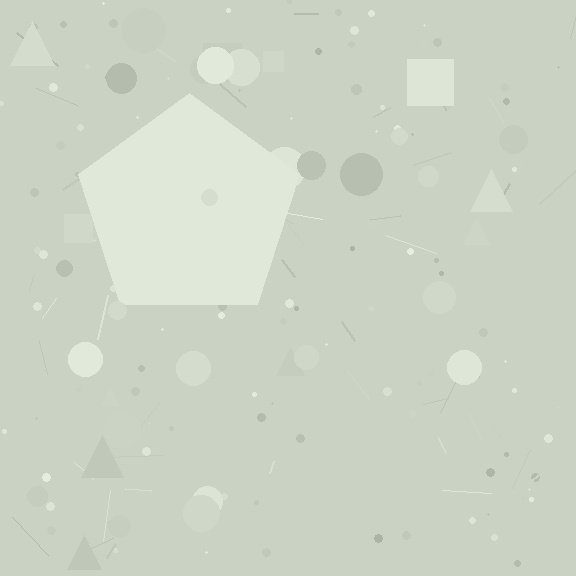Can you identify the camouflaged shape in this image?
The camouflaged shape is a pentagon.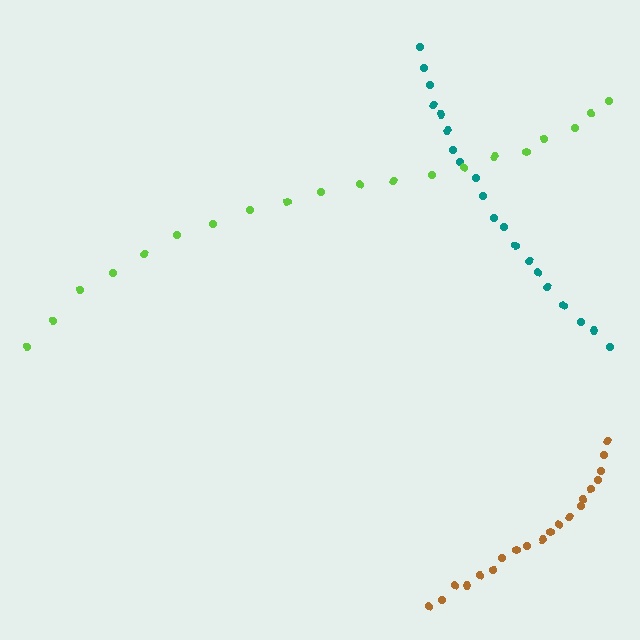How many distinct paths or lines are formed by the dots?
There are 3 distinct paths.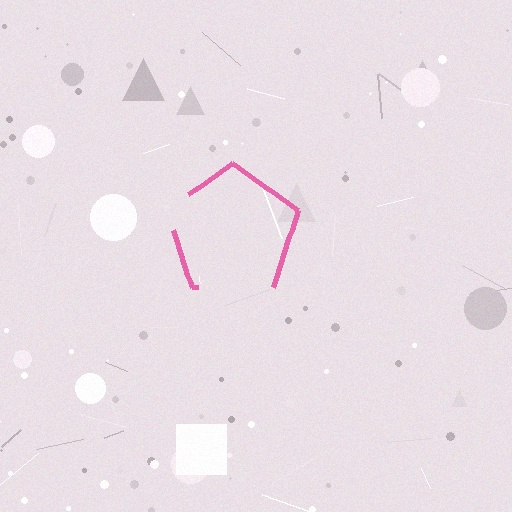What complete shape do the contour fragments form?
The contour fragments form a pentagon.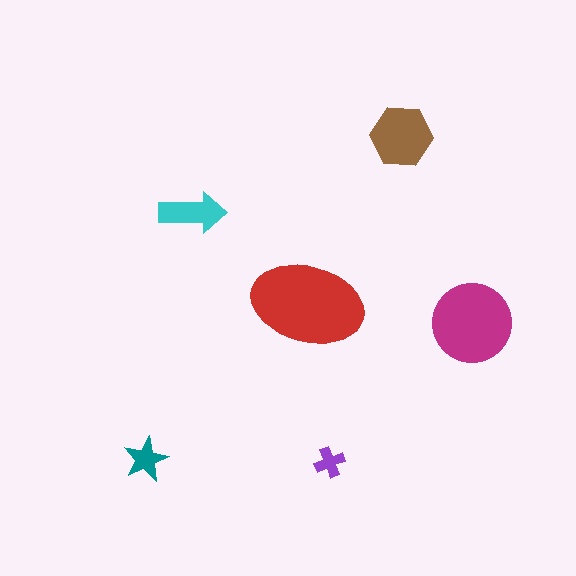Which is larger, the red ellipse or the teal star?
The red ellipse.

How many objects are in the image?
There are 6 objects in the image.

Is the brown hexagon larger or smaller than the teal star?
Larger.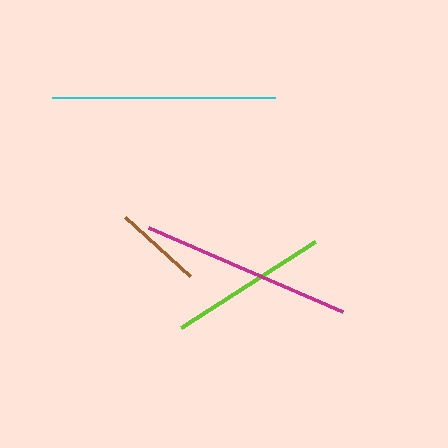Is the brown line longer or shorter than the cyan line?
The cyan line is longer than the brown line.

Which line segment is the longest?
The cyan line is the longest at approximately 223 pixels.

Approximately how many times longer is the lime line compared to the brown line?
The lime line is approximately 1.8 times the length of the brown line.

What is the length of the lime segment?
The lime segment is approximately 159 pixels long.